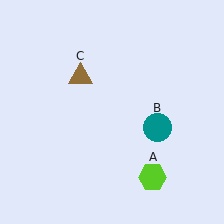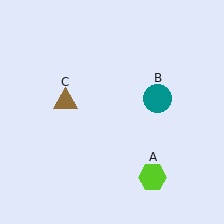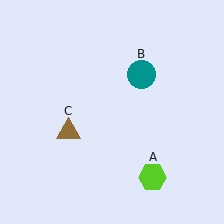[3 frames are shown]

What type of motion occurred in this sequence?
The teal circle (object B), brown triangle (object C) rotated counterclockwise around the center of the scene.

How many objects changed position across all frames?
2 objects changed position: teal circle (object B), brown triangle (object C).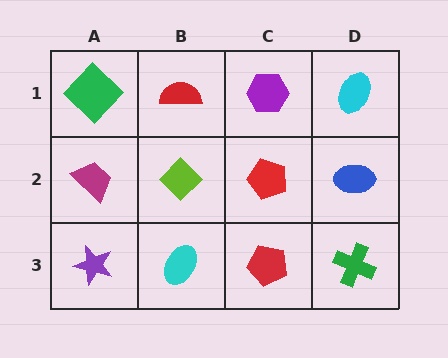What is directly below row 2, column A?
A purple star.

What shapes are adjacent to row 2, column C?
A purple hexagon (row 1, column C), a red pentagon (row 3, column C), a lime diamond (row 2, column B), a blue ellipse (row 2, column D).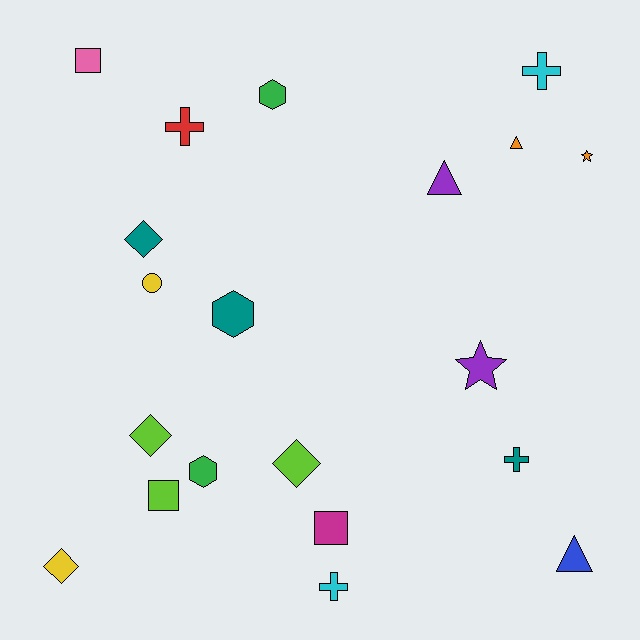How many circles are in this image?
There is 1 circle.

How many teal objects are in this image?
There are 3 teal objects.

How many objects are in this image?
There are 20 objects.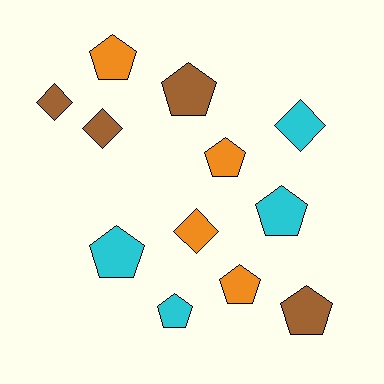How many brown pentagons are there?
There are 2 brown pentagons.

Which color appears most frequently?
Cyan, with 4 objects.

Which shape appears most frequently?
Pentagon, with 8 objects.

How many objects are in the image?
There are 12 objects.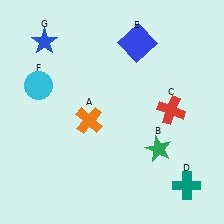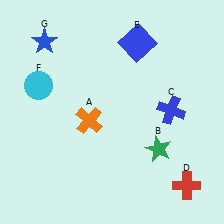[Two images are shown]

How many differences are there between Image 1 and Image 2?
There are 2 differences between the two images.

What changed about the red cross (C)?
In Image 1, C is red. In Image 2, it changed to blue.